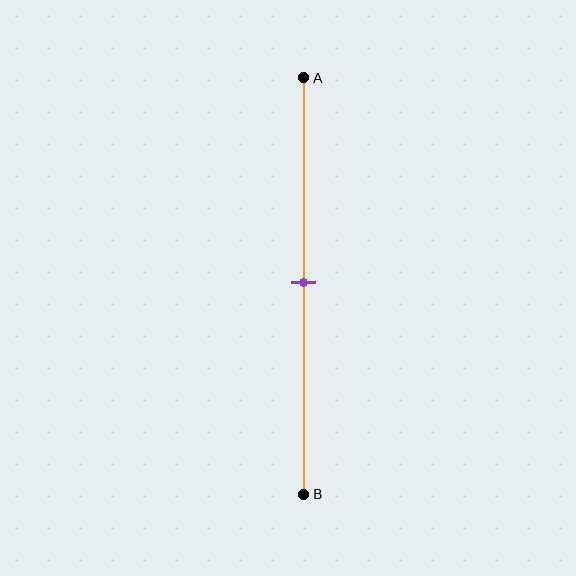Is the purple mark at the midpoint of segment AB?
Yes, the mark is approximately at the midpoint.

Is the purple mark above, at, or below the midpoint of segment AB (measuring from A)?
The purple mark is approximately at the midpoint of segment AB.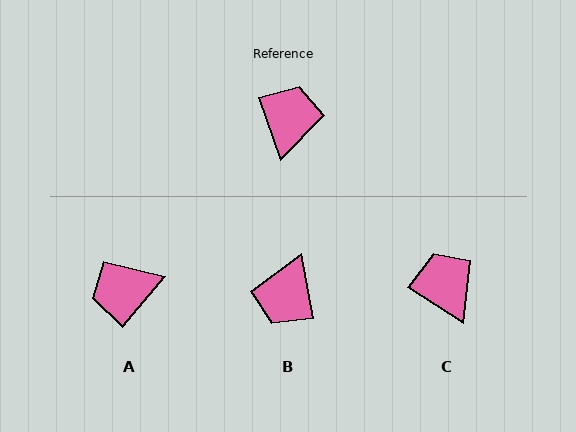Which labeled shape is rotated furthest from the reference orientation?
B, about 172 degrees away.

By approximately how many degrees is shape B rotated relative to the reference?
Approximately 172 degrees counter-clockwise.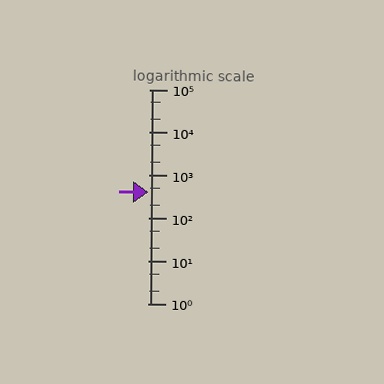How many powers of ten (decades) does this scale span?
The scale spans 5 decades, from 1 to 100000.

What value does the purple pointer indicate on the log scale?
The pointer indicates approximately 400.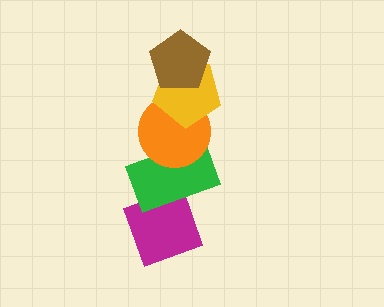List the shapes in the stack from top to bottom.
From top to bottom: the brown pentagon, the yellow pentagon, the orange circle, the green rectangle, the magenta diamond.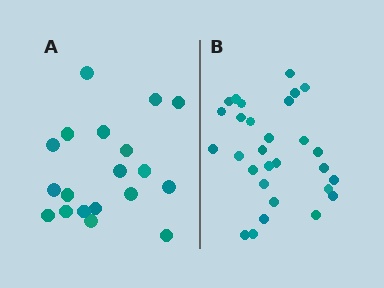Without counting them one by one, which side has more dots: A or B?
Region B (the right region) has more dots.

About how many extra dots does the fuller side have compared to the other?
Region B has roughly 10 or so more dots than region A.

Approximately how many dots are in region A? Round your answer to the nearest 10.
About 20 dots. (The exact count is 19, which rounds to 20.)